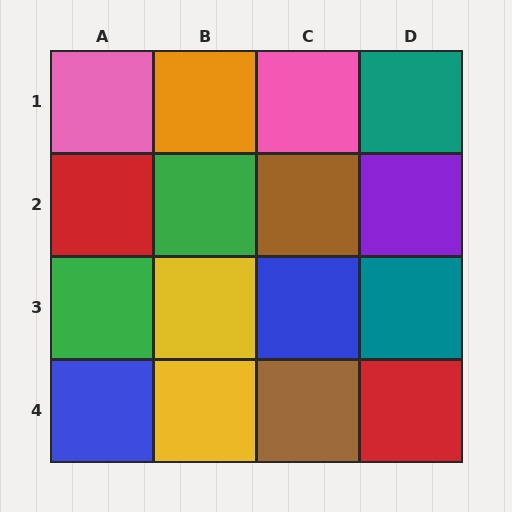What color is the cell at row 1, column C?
Pink.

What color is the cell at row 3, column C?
Blue.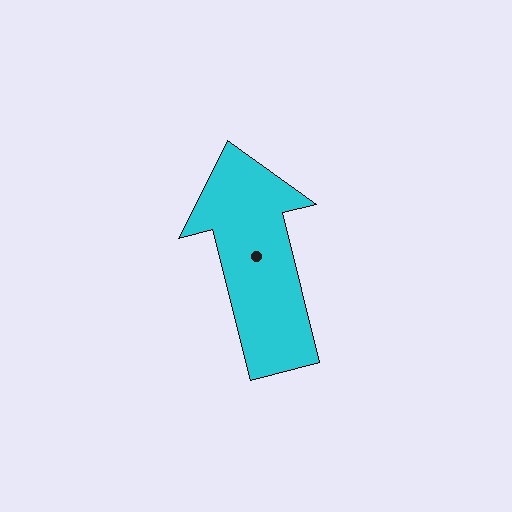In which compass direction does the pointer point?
North.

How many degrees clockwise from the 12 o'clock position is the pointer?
Approximately 346 degrees.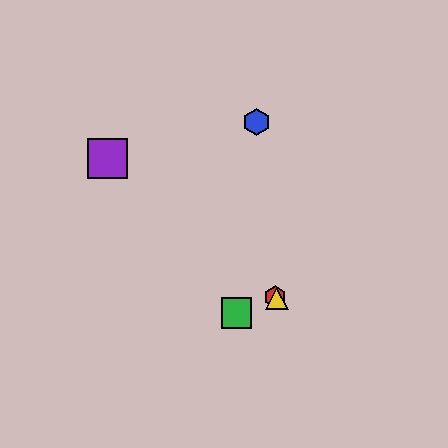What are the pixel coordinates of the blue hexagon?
The blue hexagon is at (256, 122).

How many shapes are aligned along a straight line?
3 shapes (the red hexagon, the yellow triangle, the purple square) are aligned along a straight line.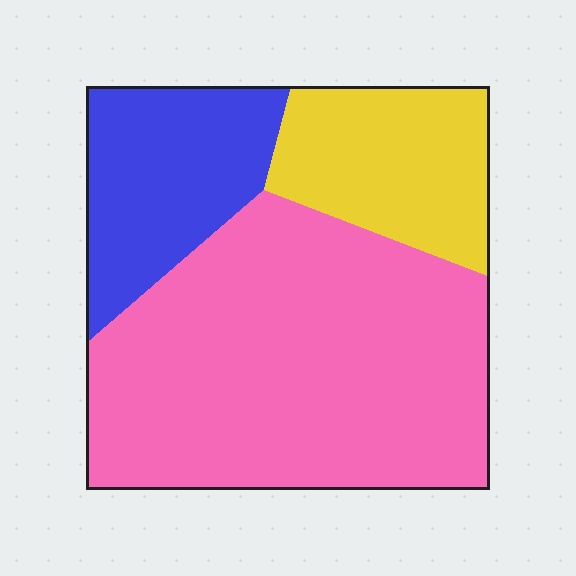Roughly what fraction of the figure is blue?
Blue covers around 20% of the figure.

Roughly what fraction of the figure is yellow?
Yellow takes up about one fifth (1/5) of the figure.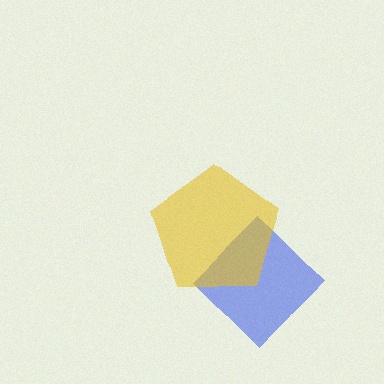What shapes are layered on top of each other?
The layered shapes are: a blue diamond, a yellow pentagon.